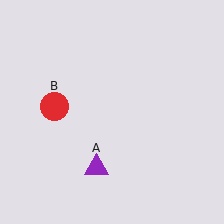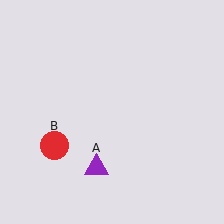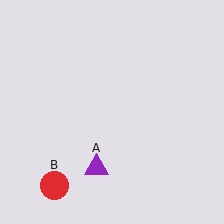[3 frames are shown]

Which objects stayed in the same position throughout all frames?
Purple triangle (object A) remained stationary.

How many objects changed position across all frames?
1 object changed position: red circle (object B).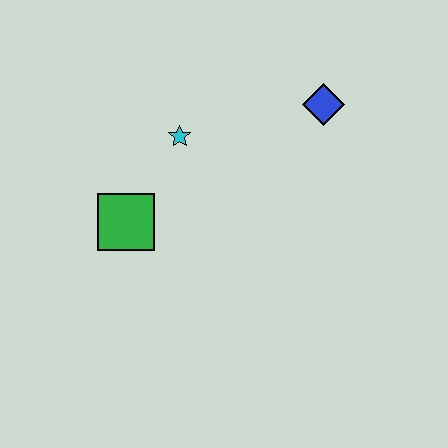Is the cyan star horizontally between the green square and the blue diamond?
Yes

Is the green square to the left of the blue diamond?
Yes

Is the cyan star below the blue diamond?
Yes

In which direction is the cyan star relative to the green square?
The cyan star is above the green square.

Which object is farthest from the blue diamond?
The green square is farthest from the blue diamond.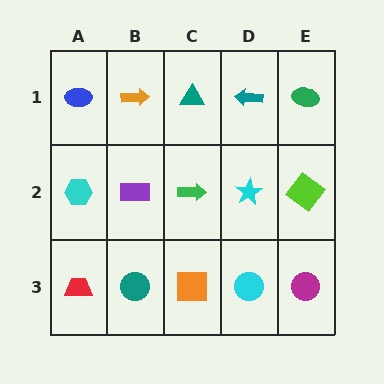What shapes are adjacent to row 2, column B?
An orange arrow (row 1, column B), a teal circle (row 3, column B), a cyan hexagon (row 2, column A), a green arrow (row 2, column C).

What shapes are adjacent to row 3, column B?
A purple rectangle (row 2, column B), a red trapezoid (row 3, column A), an orange square (row 3, column C).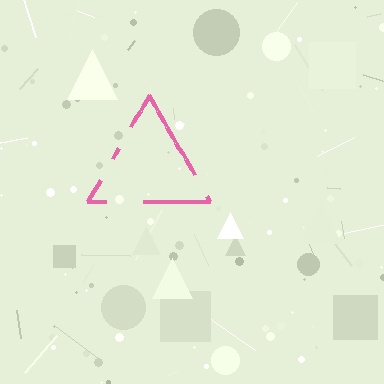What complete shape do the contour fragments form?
The contour fragments form a triangle.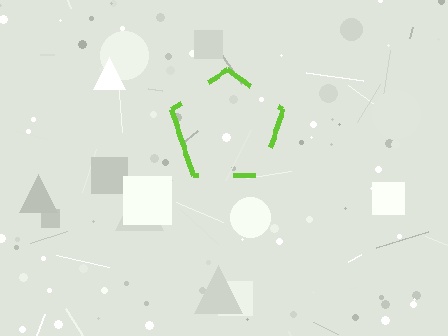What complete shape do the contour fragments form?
The contour fragments form a pentagon.